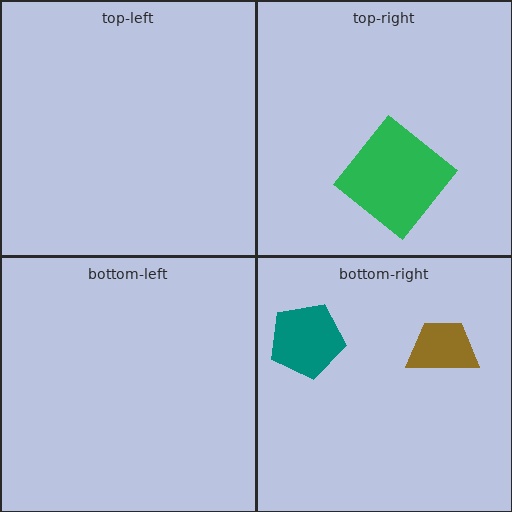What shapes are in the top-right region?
The green diamond.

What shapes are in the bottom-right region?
The teal pentagon, the brown trapezoid.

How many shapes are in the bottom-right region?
2.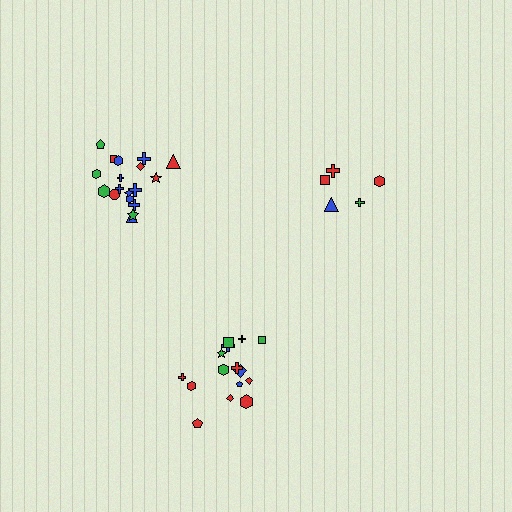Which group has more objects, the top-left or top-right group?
The top-left group.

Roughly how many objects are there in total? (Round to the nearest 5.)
Roughly 40 objects in total.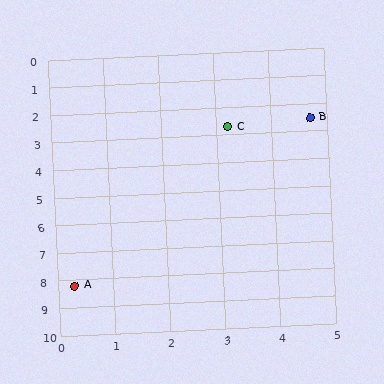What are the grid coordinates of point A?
Point A is at approximately (0.3, 8.2).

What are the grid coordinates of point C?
Point C is at approximately (3.2, 2.7).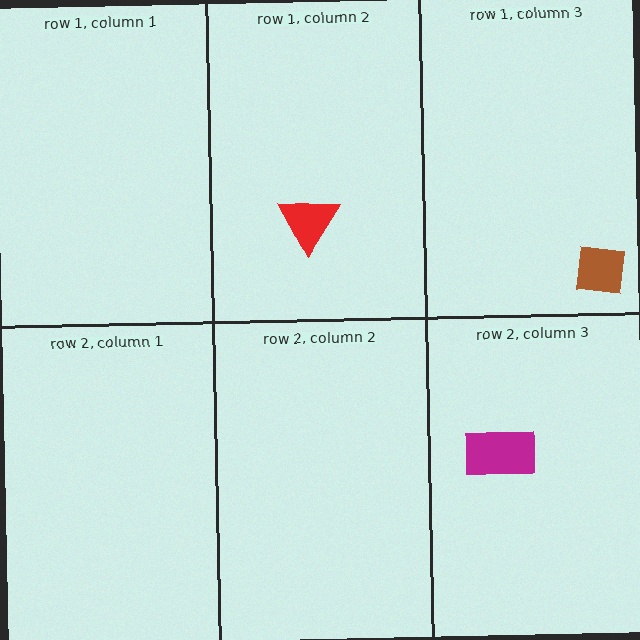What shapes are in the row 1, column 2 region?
The red triangle.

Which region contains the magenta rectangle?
The row 2, column 3 region.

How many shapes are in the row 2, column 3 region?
1.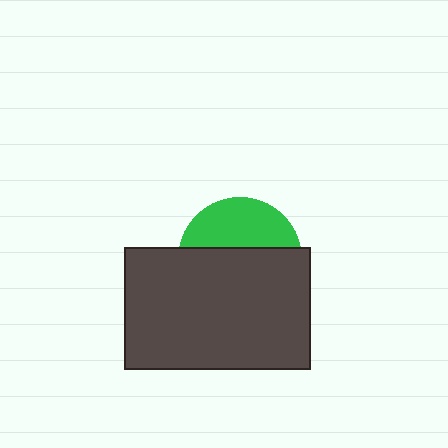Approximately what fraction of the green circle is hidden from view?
Roughly 62% of the green circle is hidden behind the dark gray rectangle.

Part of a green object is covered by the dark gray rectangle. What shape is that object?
It is a circle.